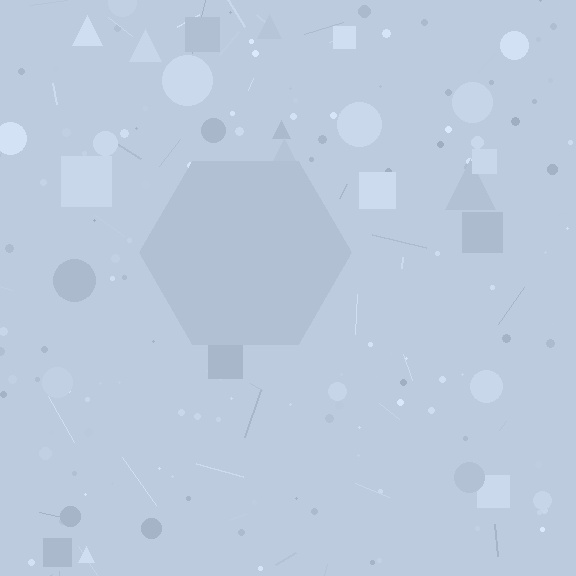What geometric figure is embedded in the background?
A hexagon is embedded in the background.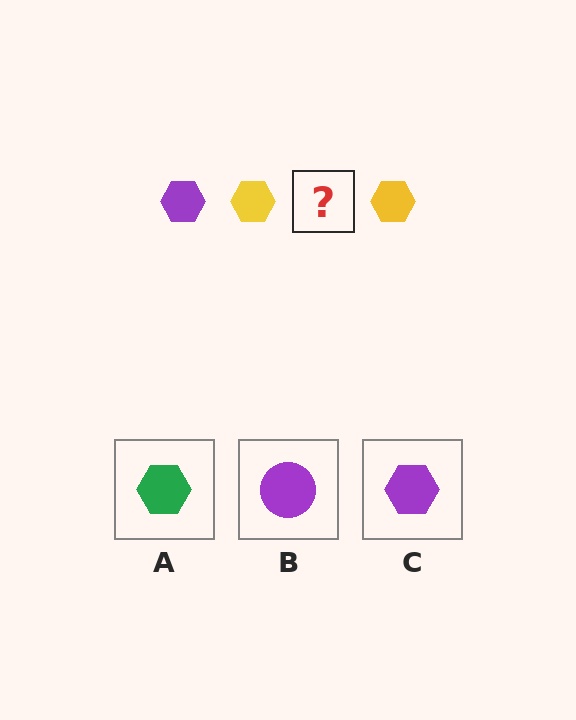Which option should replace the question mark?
Option C.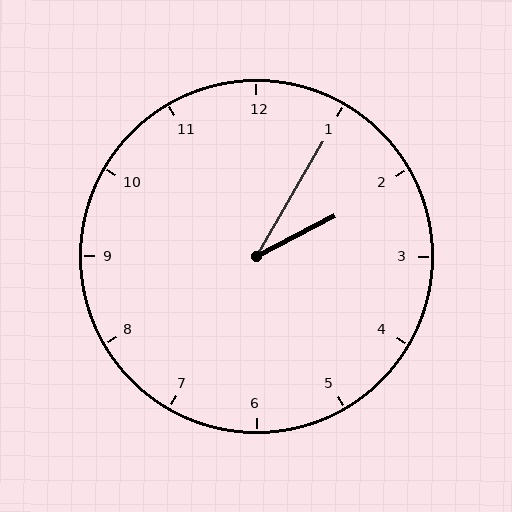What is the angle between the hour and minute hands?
Approximately 32 degrees.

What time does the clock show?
2:05.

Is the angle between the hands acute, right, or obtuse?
It is acute.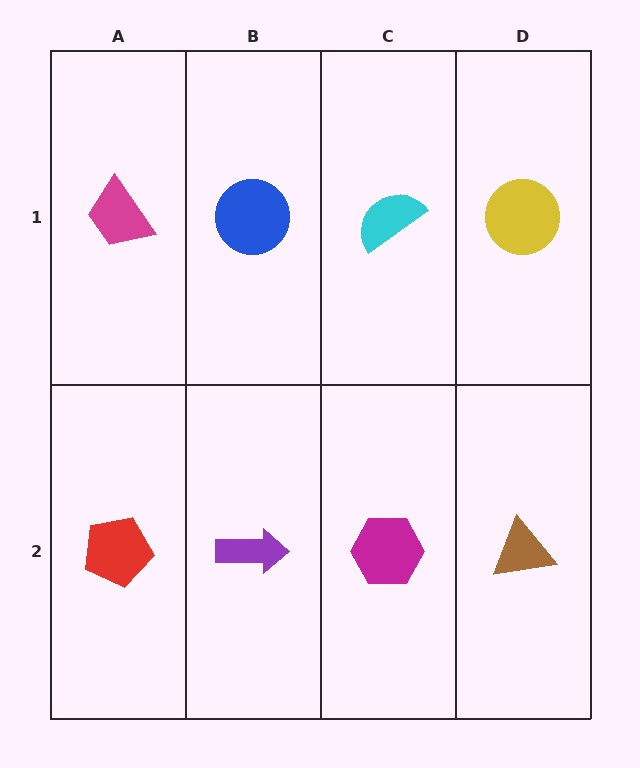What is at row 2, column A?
A red pentagon.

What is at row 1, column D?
A yellow circle.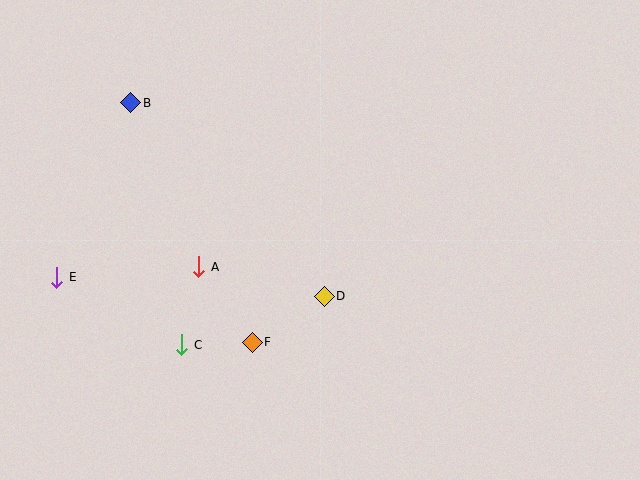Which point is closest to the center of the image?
Point D at (324, 296) is closest to the center.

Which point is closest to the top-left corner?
Point B is closest to the top-left corner.